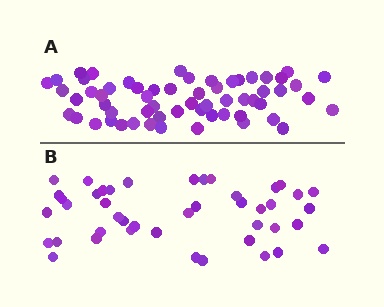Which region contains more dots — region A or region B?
Region A (the top region) has more dots.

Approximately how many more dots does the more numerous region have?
Region A has approximately 15 more dots than region B.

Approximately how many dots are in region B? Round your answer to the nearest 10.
About 40 dots. (The exact count is 44, which rounds to 40.)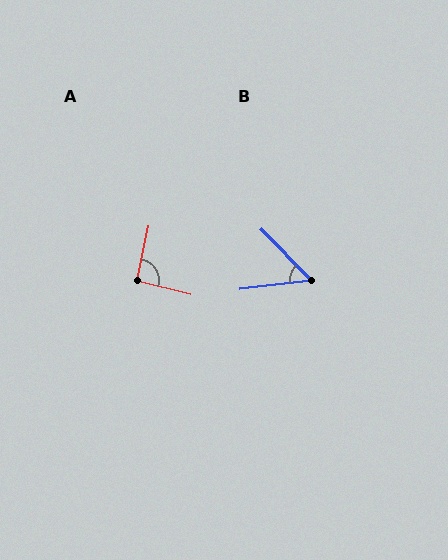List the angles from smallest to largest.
B (52°), A (93°).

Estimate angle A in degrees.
Approximately 93 degrees.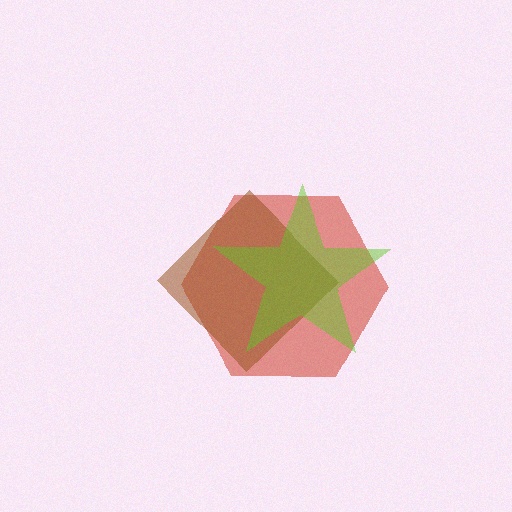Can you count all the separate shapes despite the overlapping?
Yes, there are 3 separate shapes.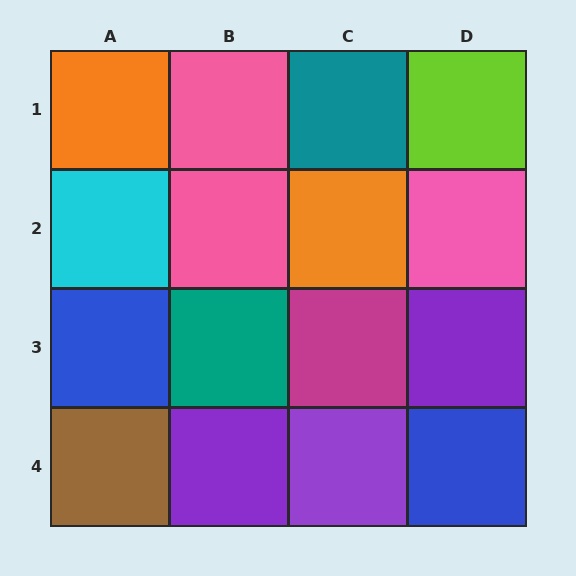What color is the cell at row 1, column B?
Pink.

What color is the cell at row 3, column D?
Purple.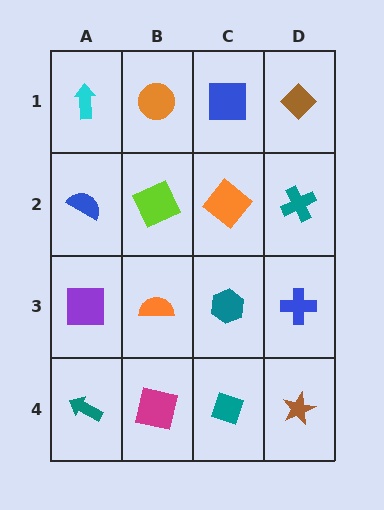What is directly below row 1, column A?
A blue semicircle.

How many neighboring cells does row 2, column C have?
4.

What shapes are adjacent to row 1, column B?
A lime square (row 2, column B), a cyan arrow (row 1, column A), a blue square (row 1, column C).